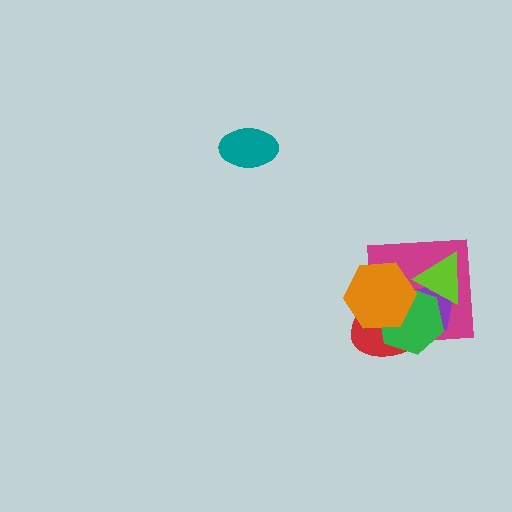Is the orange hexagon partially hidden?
No, no other shape covers it.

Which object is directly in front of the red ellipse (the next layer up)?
The purple triangle is directly in front of the red ellipse.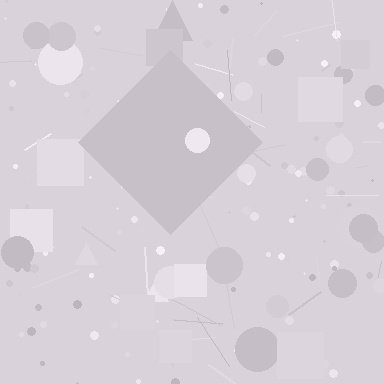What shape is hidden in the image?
A diamond is hidden in the image.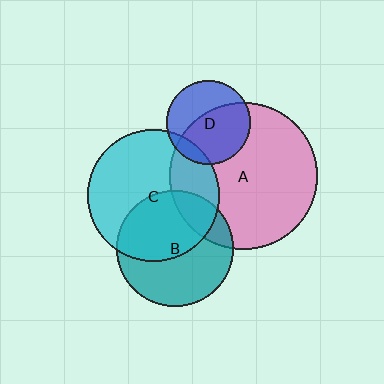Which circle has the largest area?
Circle A (pink).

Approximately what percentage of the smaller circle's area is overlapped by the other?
Approximately 20%.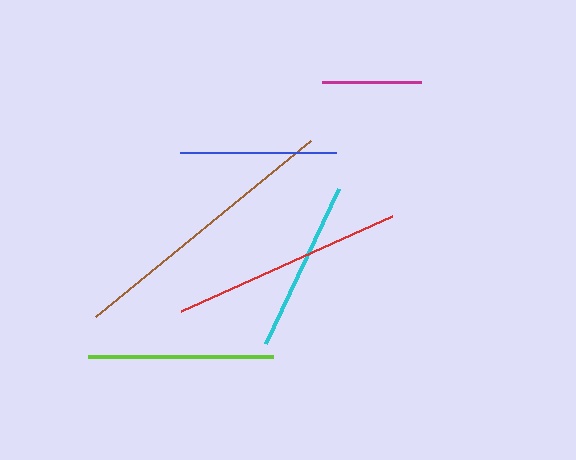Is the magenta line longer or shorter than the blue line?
The blue line is longer than the magenta line.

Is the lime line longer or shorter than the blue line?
The lime line is longer than the blue line.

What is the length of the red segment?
The red segment is approximately 231 pixels long.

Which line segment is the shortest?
The magenta line is the shortest at approximately 99 pixels.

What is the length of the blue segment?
The blue segment is approximately 156 pixels long.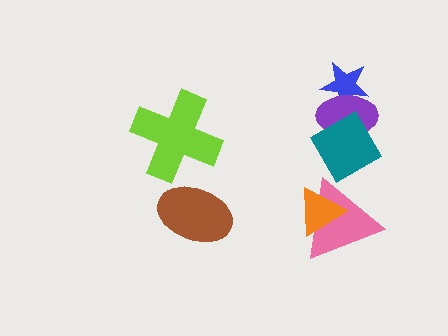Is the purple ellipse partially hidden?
Yes, it is partially covered by another shape.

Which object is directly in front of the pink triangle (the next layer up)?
The orange triangle is directly in front of the pink triangle.